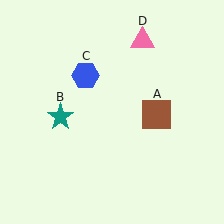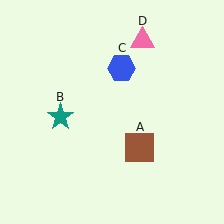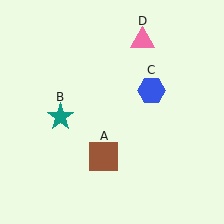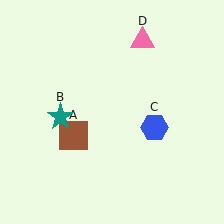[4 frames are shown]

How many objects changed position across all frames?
2 objects changed position: brown square (object A), blue hexagon (object C).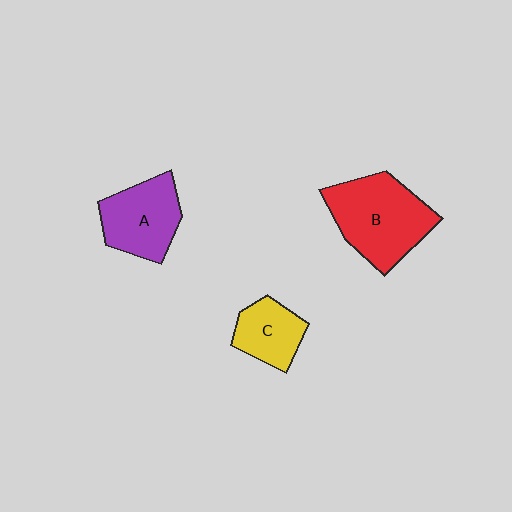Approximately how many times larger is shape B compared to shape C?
Approximately 1.9 times.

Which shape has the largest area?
Shape B (red).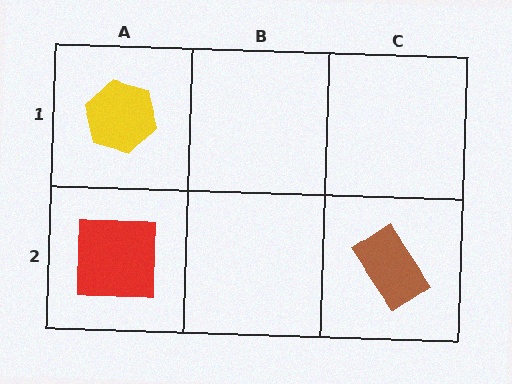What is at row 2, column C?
A brown rectangle.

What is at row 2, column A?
A red square.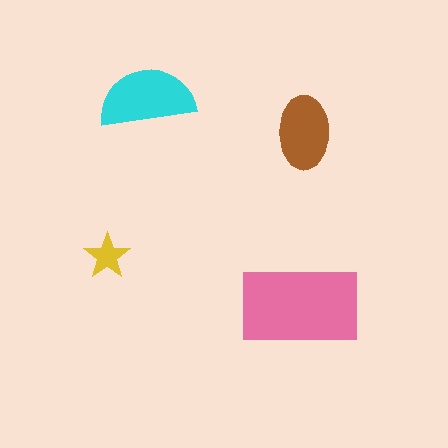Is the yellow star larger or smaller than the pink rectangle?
Smaller.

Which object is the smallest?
The yellow star.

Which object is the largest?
The pink rectangle.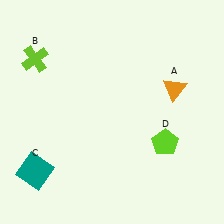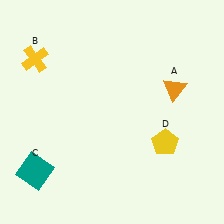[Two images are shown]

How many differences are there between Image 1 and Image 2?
There are 2 differences between the two images.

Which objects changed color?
B changed from lime to yellow. D changed from lime to yellow.